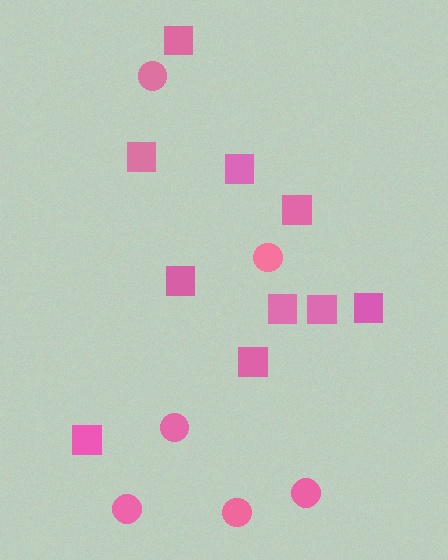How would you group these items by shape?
There are 2 groups: one group of squares (10) and one group of circles (6).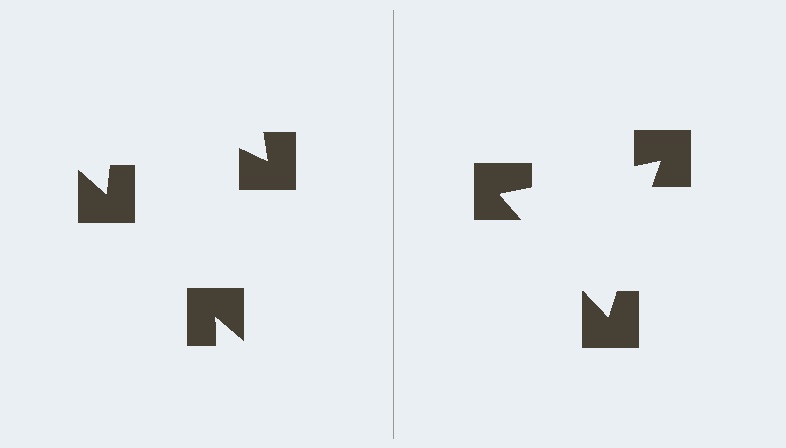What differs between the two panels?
The notched squares are positioned identically on both sides; only the wedge orientations differ. On the right they align to a triangle; on the left they are misaligned.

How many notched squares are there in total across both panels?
6 — 3 on each side.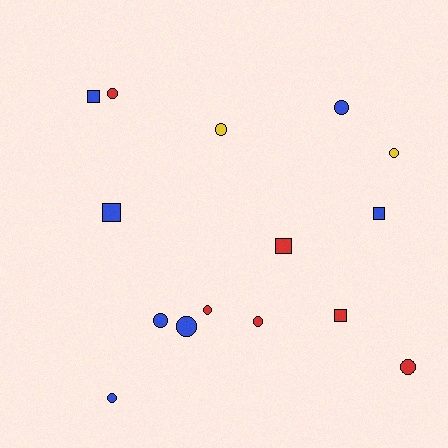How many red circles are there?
There are 4 red circles.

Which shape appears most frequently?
Circle, with 10 objects.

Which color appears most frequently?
Blue, with 7 objects.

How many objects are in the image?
There are 15 objects.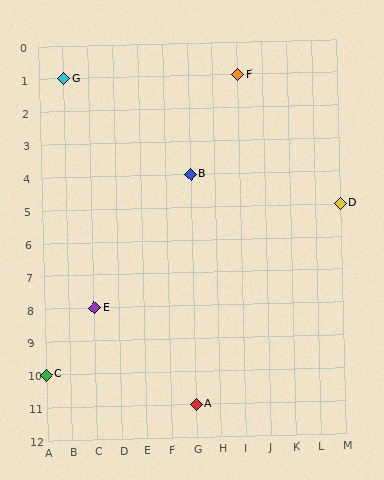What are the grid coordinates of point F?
Point F is at grid coordinates (I, 1).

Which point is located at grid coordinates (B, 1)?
Point G is at (B, 1).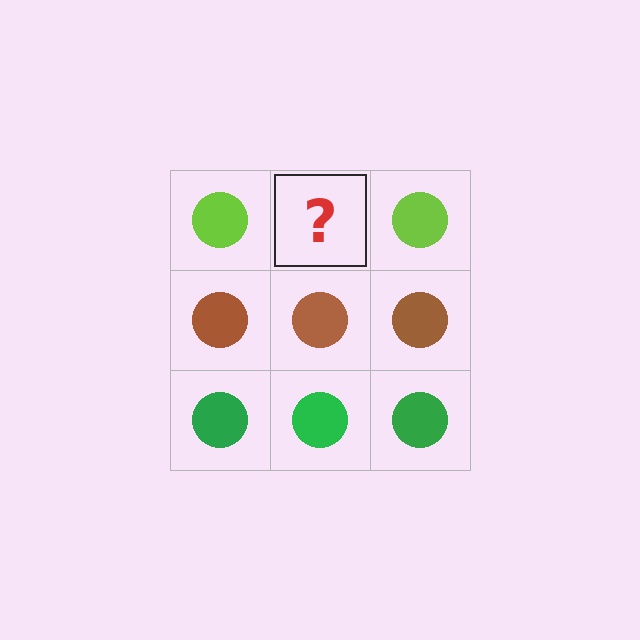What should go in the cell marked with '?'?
The missing cell should contain a lime circle.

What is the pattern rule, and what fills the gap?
The rule is that each row has a consistent color. The gap should be filled with a lime circle.